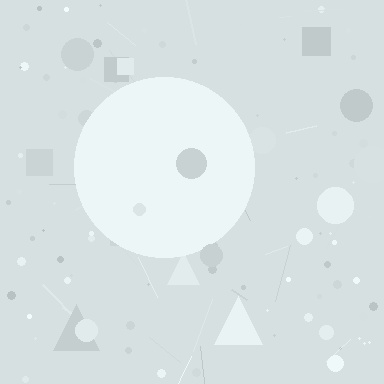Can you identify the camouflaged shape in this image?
The camouflaged shape is a circle.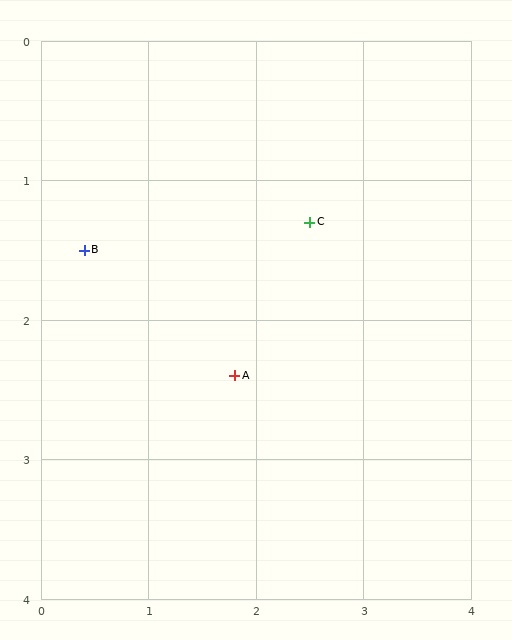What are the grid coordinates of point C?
Point C is at approximately (2.5, 1.3).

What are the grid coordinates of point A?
Point A is at approximately (1.8, 2.4).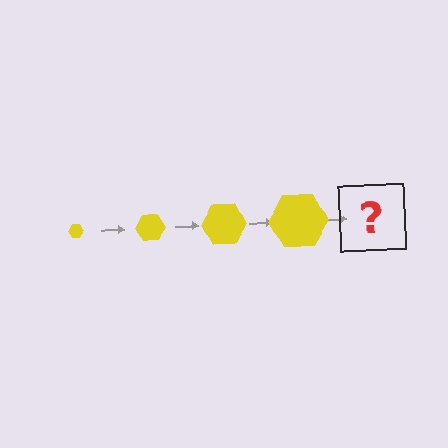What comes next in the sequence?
The next element should be a yellow hexagon, larger than the previous one.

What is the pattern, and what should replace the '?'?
The pattern is that the hexagon gets progressively larger each step. The '?' should be a yellow hexagon, larger than the previous one.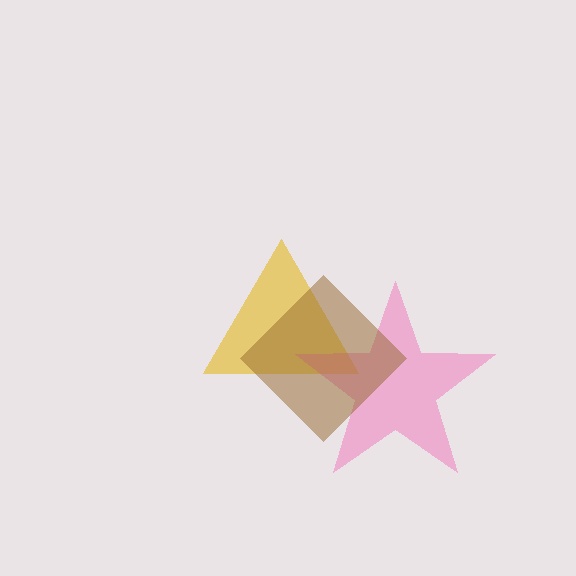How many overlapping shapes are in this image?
There are 3 overlapping shapes in the image.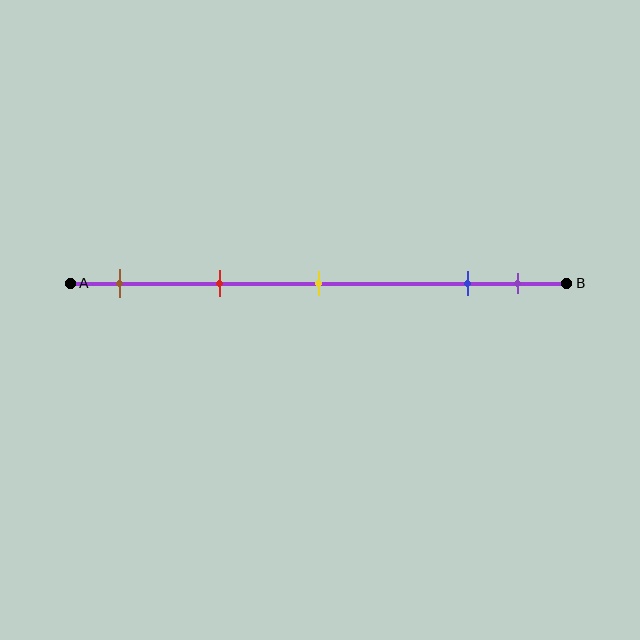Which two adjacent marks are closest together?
The blue and purple marks are the closest adjacent pair.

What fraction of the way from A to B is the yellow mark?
The yellow mark is approximately 50% (0.5) of the way from A to B.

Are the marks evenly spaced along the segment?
No, the marks are not evenly spaced.